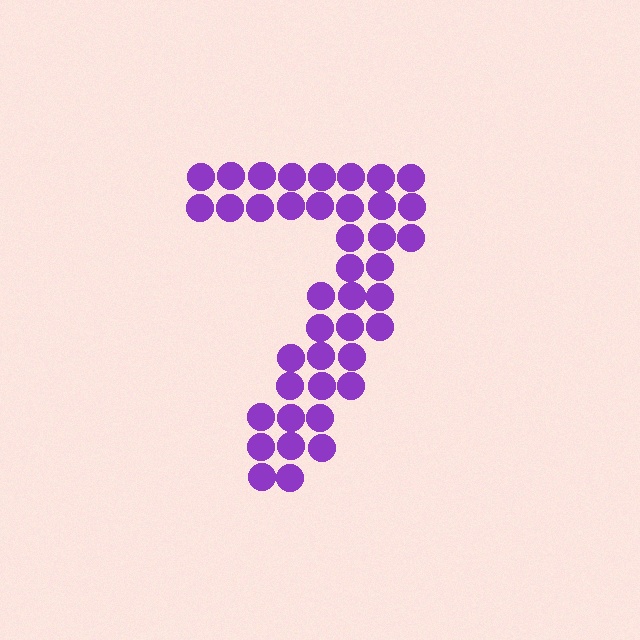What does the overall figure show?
The overall figure shows the digit 7.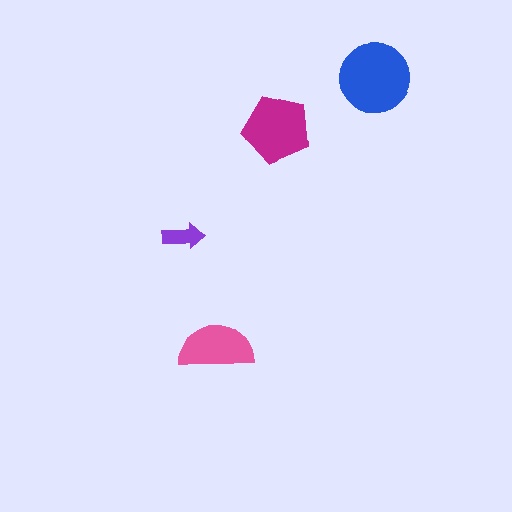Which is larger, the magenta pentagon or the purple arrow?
The magenta pentagon.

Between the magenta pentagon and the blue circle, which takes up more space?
The blue circle.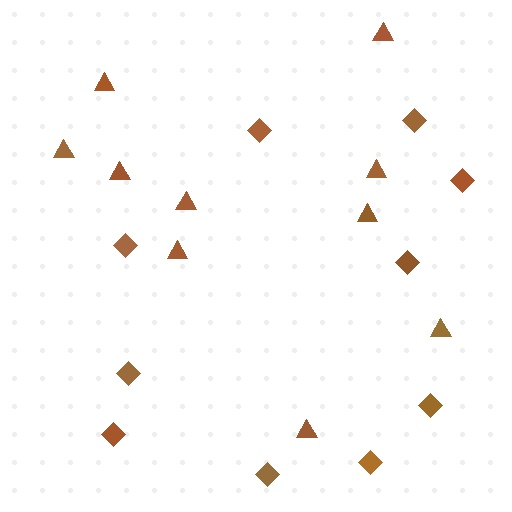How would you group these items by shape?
There are 2 groups: one group of diamonds (10) and one group of triangles (10).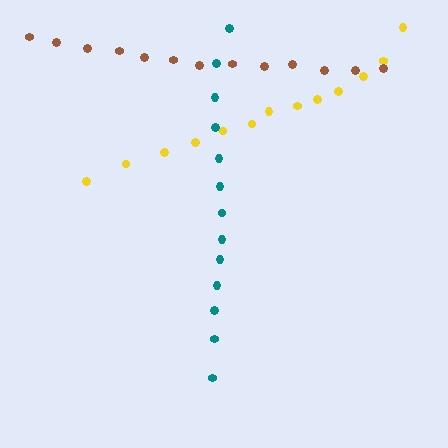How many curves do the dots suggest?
There are 3 distinct paths.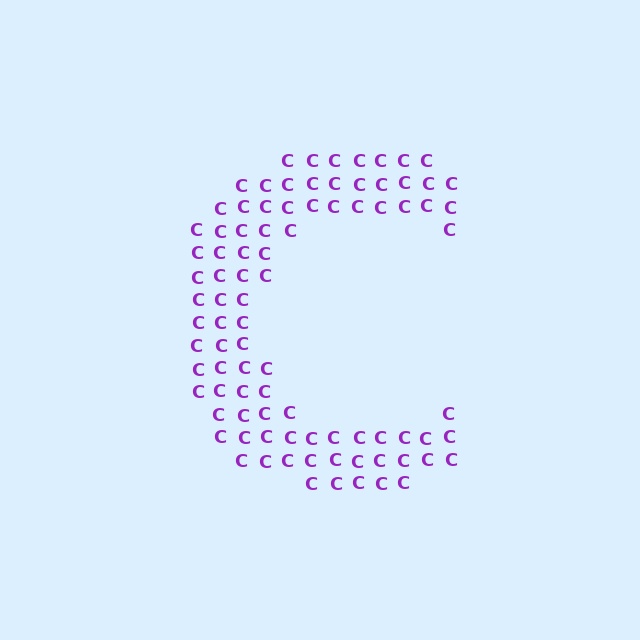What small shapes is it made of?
It is made of small letter C's.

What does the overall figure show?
The overall figure shows the letter C.